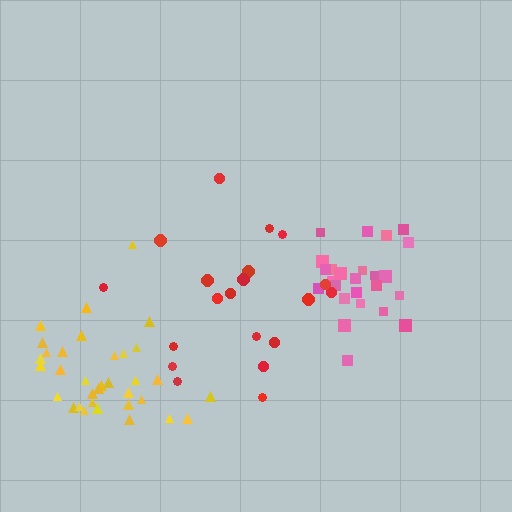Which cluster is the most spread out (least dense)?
Red.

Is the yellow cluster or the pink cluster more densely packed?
Pink.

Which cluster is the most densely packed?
Pink.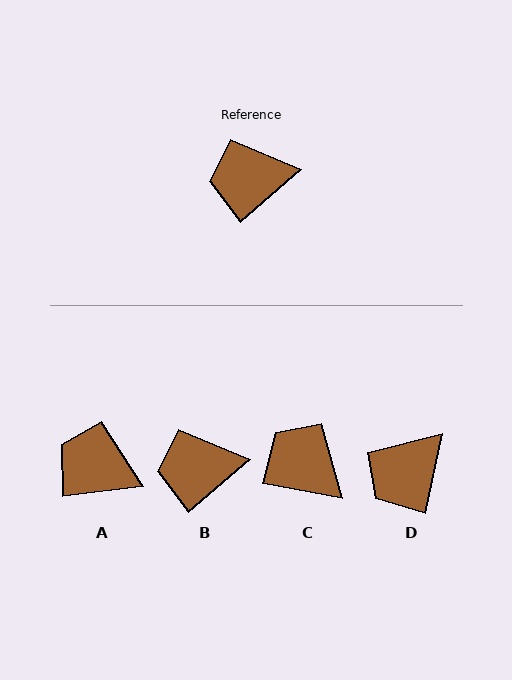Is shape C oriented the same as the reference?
No, it is off by about 52 degrees.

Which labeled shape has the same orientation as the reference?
B.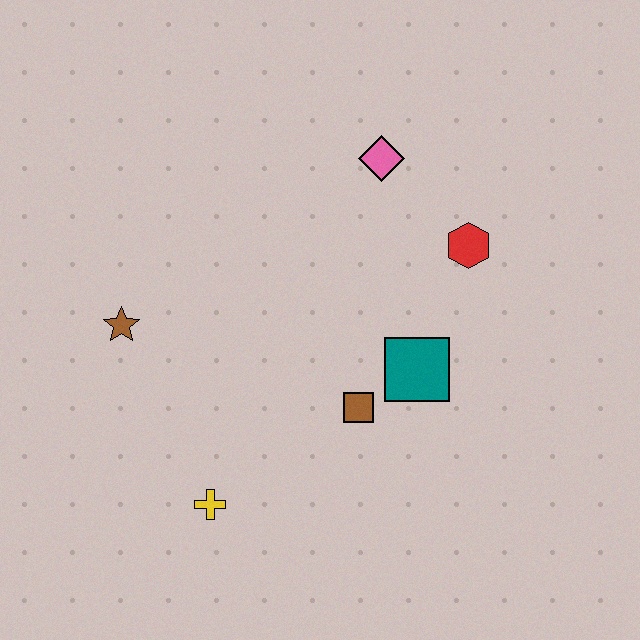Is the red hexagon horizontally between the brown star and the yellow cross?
No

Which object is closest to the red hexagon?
The pink diamond is closest to the red hexagon.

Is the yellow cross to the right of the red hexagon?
No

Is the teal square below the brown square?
No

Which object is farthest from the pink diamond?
The yellow cross is farthest from the pink diamond.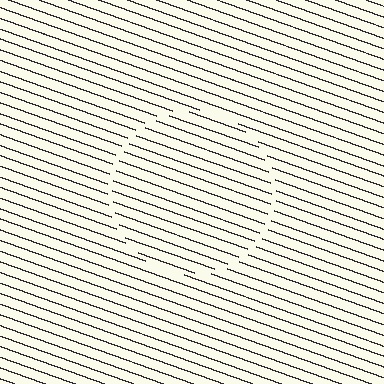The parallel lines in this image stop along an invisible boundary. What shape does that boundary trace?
An illusory circle. The interior of the shape contains the same grating, shifted by half a period — the contour is defined by the phase discontinuity where line-ends from the inner and outer gratings abut.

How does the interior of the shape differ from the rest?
The interior of the shape contains the same grating, shifted by half a period — the contour is defined by the phase discontinuity where line-ends from the inner and outer gratings abut.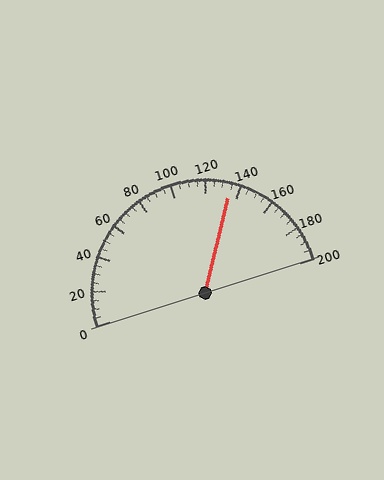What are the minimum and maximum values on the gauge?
The gauge ranges from 0 to 200.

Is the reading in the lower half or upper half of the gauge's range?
The reading is in the upper half of the range (0 to 200).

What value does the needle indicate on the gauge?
The needle indicates approximately 135.